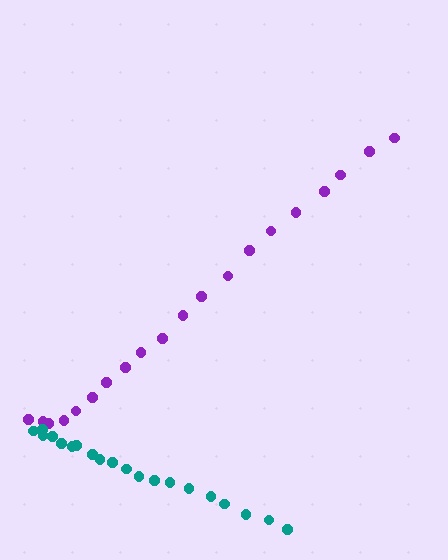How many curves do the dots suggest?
There are 2 distinct paths.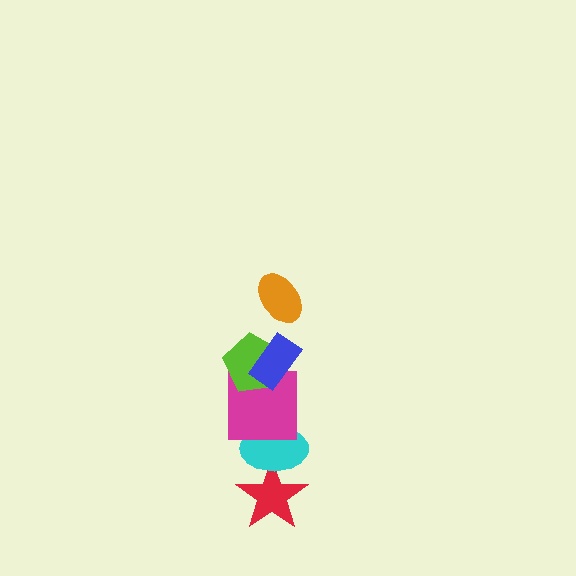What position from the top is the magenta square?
The magenta square is 4th from the top.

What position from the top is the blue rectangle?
The blue rectangle is 2nd from the top.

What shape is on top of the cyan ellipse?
The magenta square is on top of the cyan ellipse.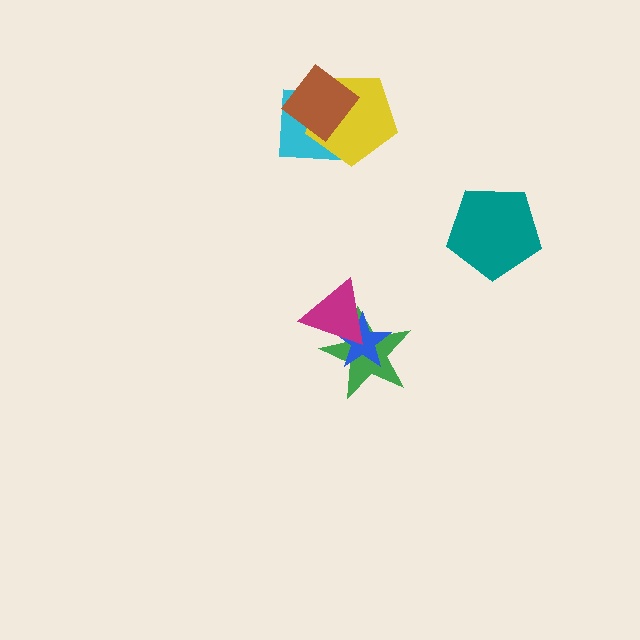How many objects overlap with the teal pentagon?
0 objects overlap with the teal pentagon.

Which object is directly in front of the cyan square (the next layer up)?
The yellow pentagon is directly in front of the cyan square.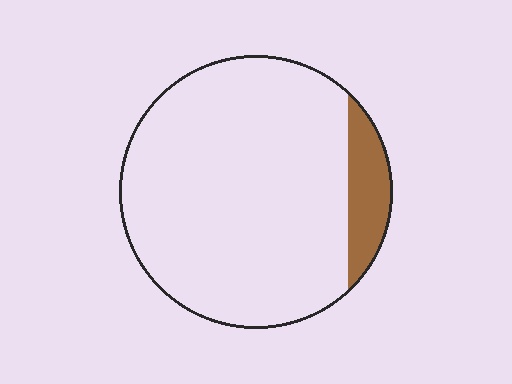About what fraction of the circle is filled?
About one tenth (1/10).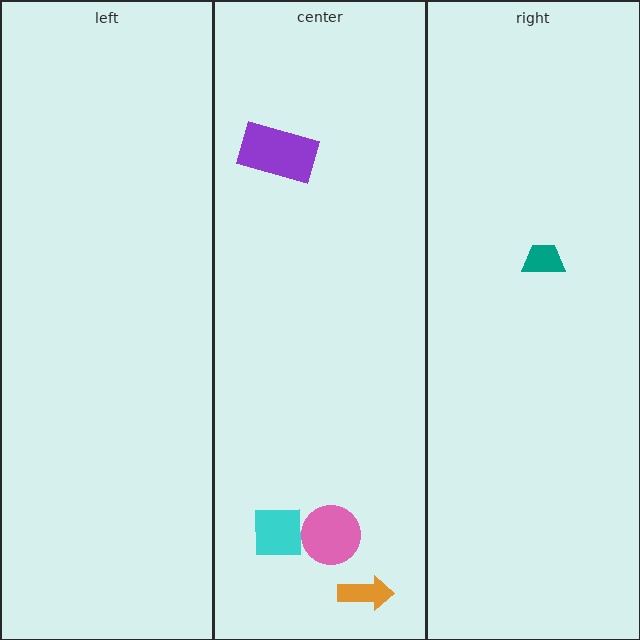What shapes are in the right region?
The teal trapezoid.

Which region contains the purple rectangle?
The center region.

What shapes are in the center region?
The purple rectangle, the orange arrow, the pink circle, the cyan square.